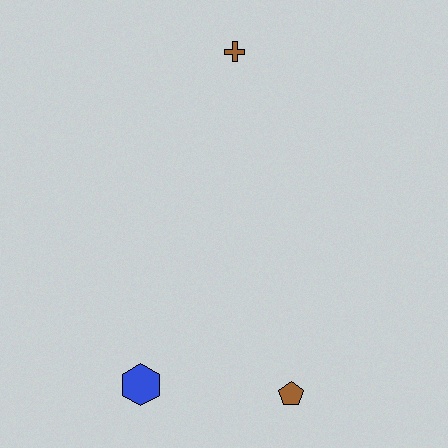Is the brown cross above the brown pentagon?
Yes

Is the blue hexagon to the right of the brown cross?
No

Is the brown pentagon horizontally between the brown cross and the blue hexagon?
No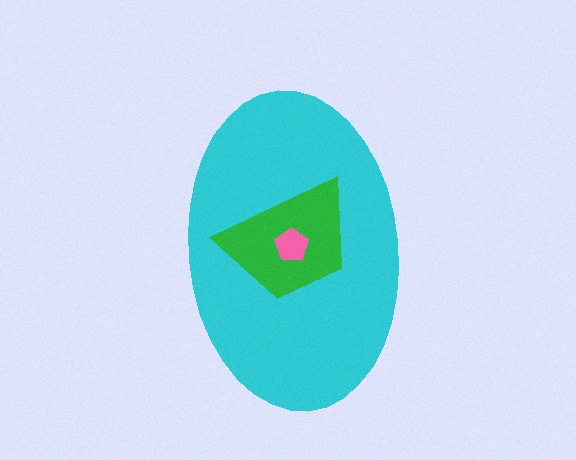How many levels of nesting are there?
3.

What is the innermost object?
The pink pentagon.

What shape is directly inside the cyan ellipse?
The green trapezoid.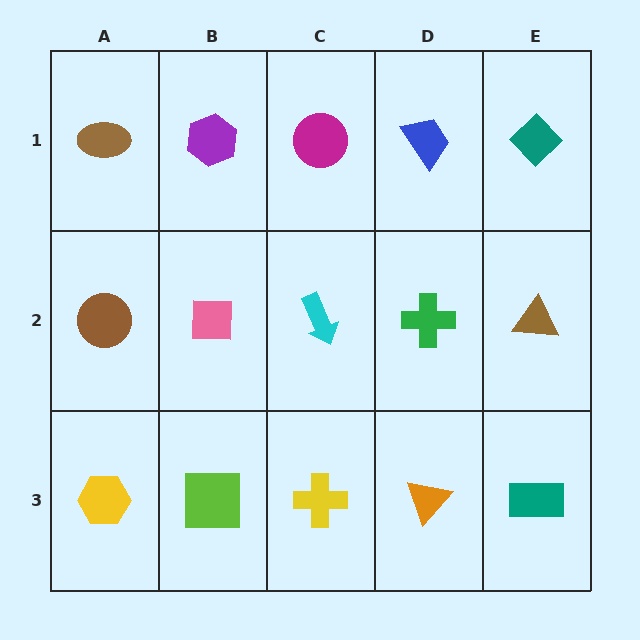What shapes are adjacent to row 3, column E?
A brown triangle (row 2, column E), an orange triangle (row 3, column D).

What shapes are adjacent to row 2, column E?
A teal diamond (row 1, column E), a teal rectangle (row 3, column E), a green cross (row 2, column D).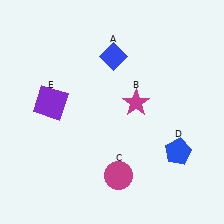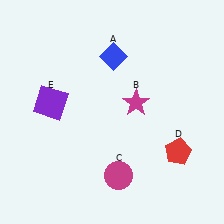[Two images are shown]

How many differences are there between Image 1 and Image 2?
There is 1 difference between the two images.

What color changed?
The pentagon (D) changed from blue in Image 1 to red in Image 2.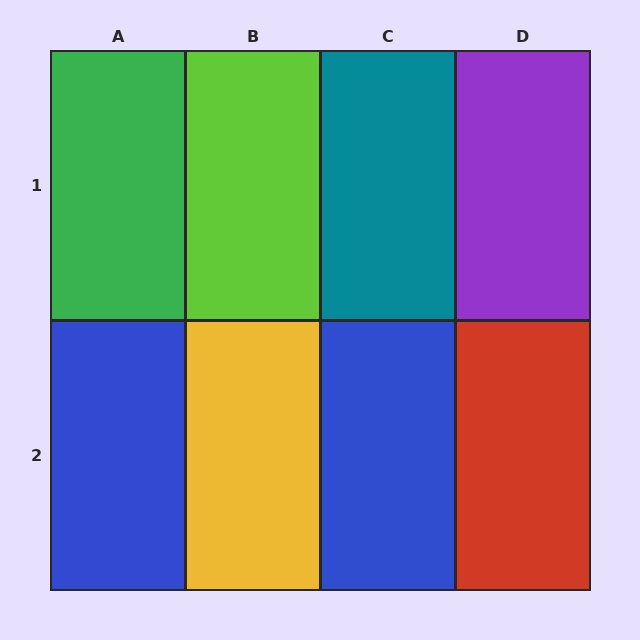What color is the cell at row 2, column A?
Blue.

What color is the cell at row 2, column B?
Yellow.